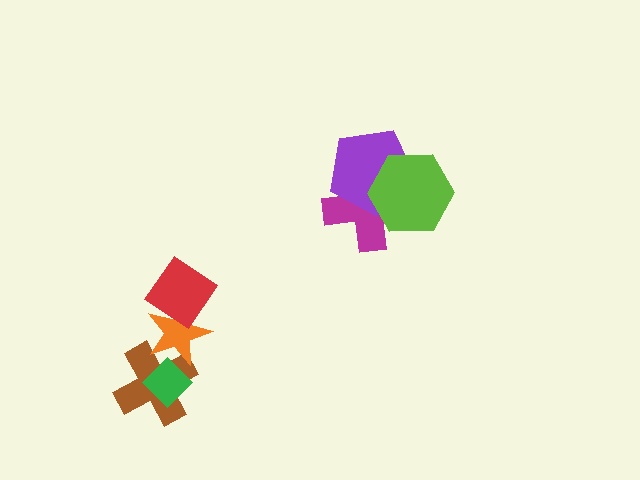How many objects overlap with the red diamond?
1 object overlaps with the red diamond.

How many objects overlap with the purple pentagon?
2 objects overlap with the purple pentagon.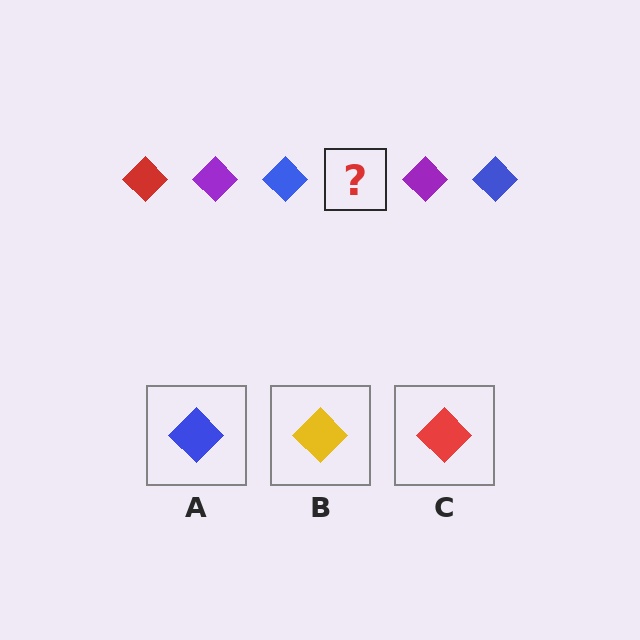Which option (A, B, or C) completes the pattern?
C.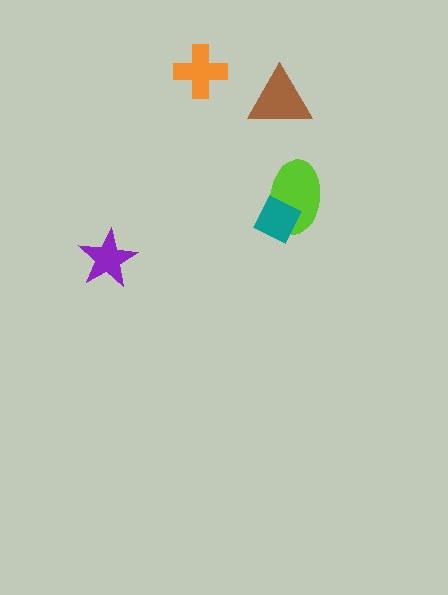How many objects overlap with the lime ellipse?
1 object overlaps with the lime ellipse.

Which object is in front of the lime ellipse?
The teal diamond is in front of the lime ellipse.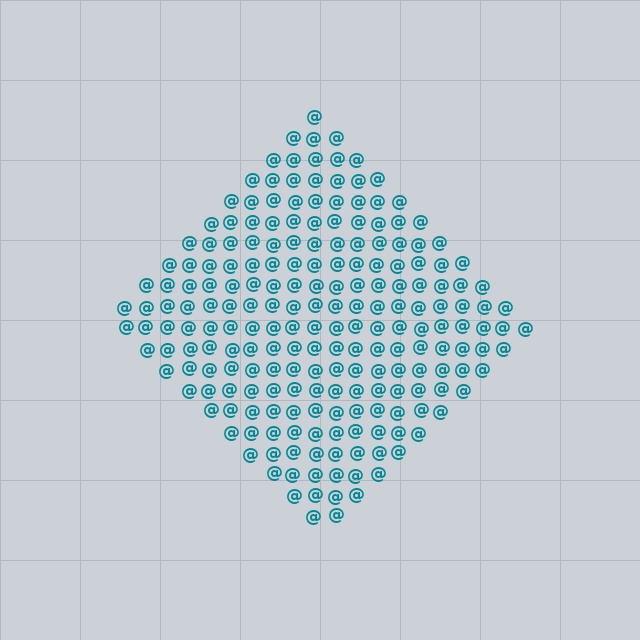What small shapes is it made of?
It is made of small at signs.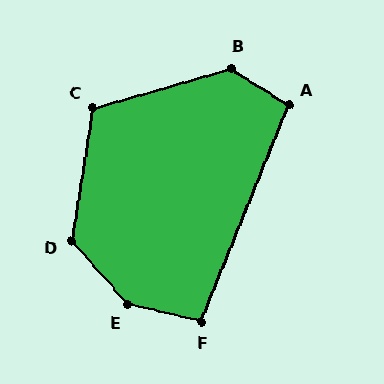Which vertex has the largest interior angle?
E, at approximately 144 degrees.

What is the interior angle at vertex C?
Approximately 115 degrees (obtuse).